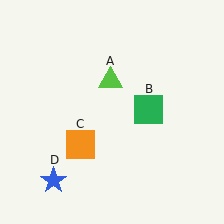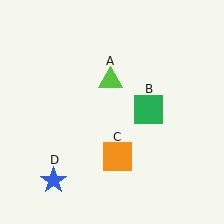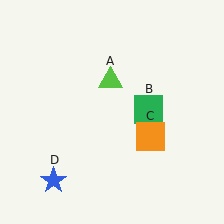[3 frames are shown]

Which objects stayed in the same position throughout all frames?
Lime triangle (object A) and green square (object B) and blue star (object D) remained stationary.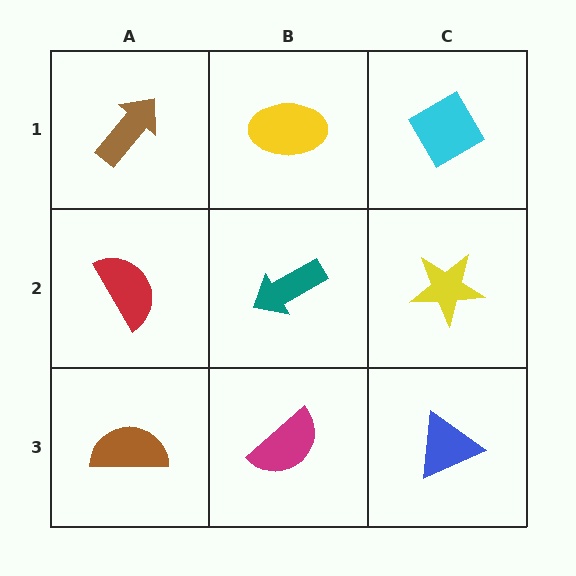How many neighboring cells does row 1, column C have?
2.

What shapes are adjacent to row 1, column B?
A teal arrow (row 2, column B), a brown arrow (row 1, column A), a cyan diamond (row 1, column C).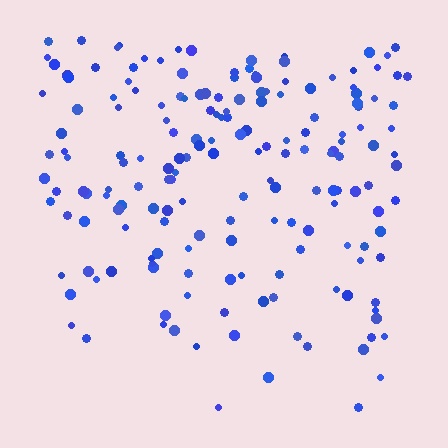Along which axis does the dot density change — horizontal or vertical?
Vertical.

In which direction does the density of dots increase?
From bottom to top, with the top side densest.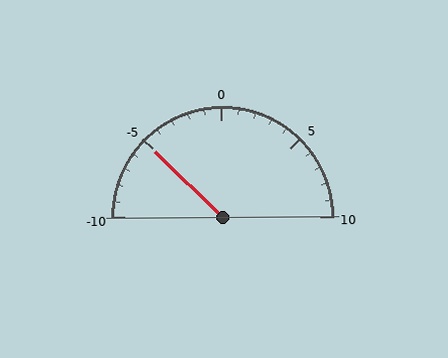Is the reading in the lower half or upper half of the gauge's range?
The reading is in the lower half of the range (-10 to 10).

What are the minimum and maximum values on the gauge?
The gauge ranges from -10 to 10.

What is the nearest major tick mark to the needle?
The nearest major tick mark is -5.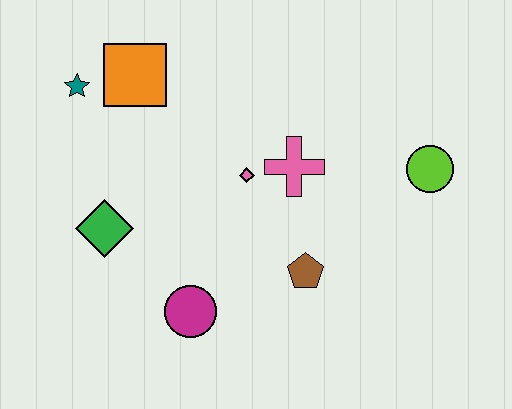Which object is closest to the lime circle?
The pink cross is closest to the lime circle.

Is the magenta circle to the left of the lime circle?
Yes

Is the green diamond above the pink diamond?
No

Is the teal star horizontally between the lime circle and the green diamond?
No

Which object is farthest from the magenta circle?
The lime circle is farthest from the magenta circle.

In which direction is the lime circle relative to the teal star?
The lime circle is to the right of the teal star.